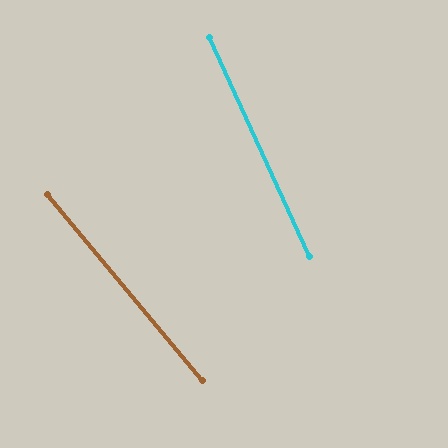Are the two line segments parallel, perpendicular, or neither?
Neither parallel nor perpendicular — they differ by about 15°.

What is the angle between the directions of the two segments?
Approximately 15 degrees.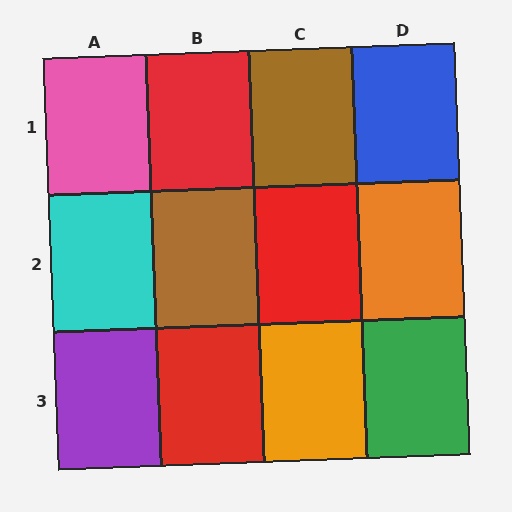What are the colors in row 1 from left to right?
Pink, red, brown, blue.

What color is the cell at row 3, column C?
Orange.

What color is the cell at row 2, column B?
Brown.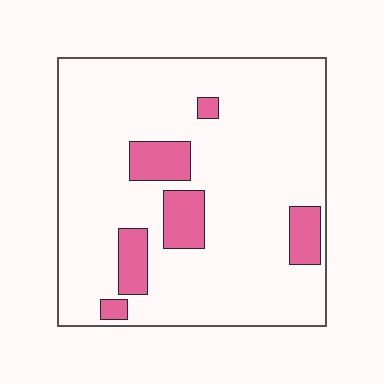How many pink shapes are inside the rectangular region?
6.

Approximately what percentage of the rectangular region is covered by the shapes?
Approximately 15%.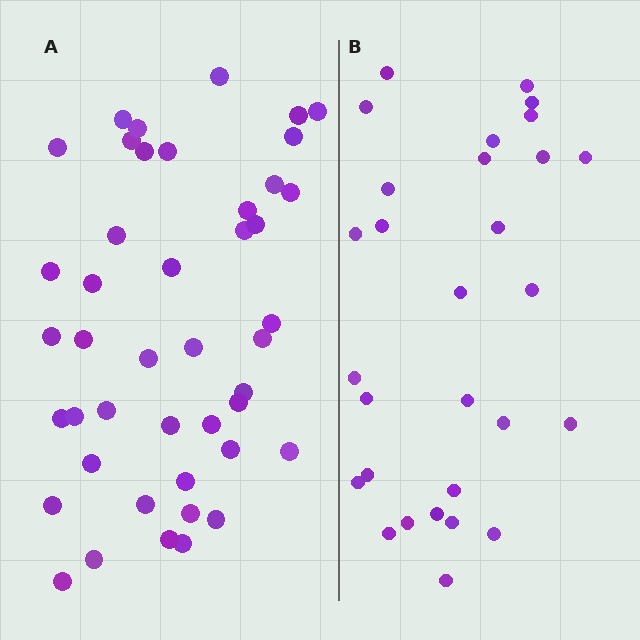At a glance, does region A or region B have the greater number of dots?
Region A (the left region) has more dots.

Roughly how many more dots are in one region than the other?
Region A has approximately 15 more dots than region B.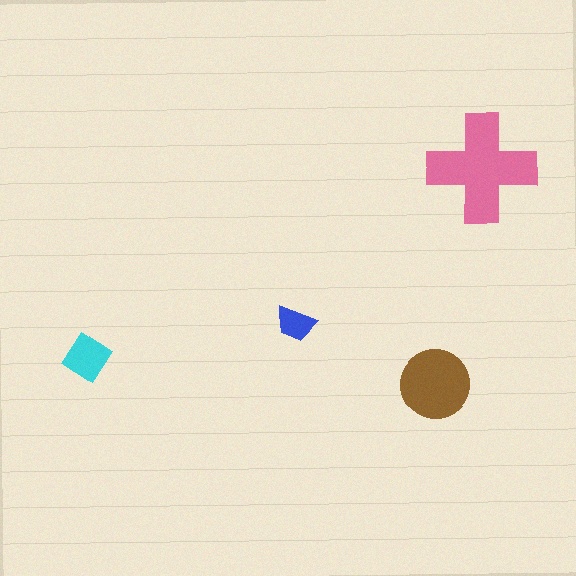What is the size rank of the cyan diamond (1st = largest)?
3rd.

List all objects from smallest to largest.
The blue trapezoid, the cyan diamond, the brown circle, the pink cross.